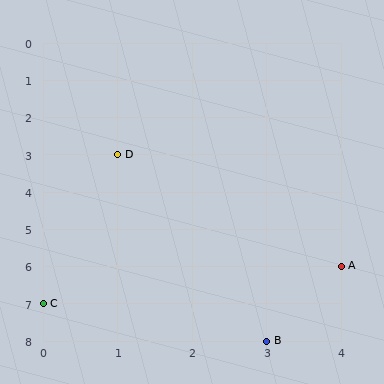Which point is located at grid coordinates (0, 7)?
Point C is at (0, 7).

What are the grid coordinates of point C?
Point C is at grid coordinates (0, 7).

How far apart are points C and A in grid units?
Points C and A are 4 columns and 1 row apart (about 4.1 grid units diagonally).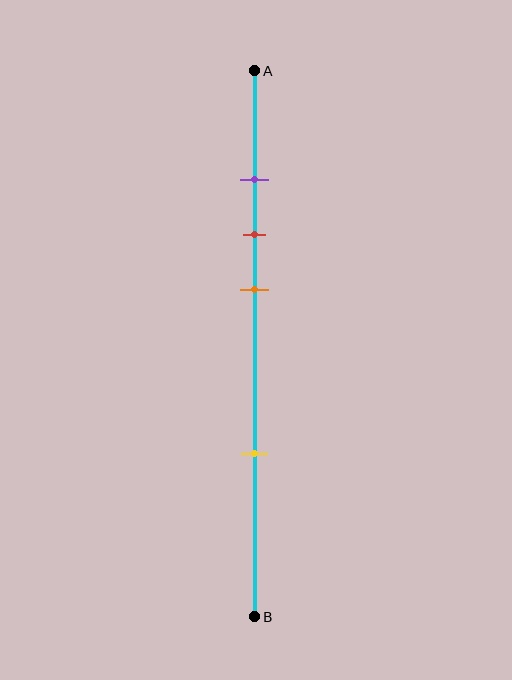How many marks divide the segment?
There are 4 marks dividing the segment.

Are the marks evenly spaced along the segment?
No, the marks are not evenly spaced.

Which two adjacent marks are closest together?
The purple and red marks are the closest adjacent pair.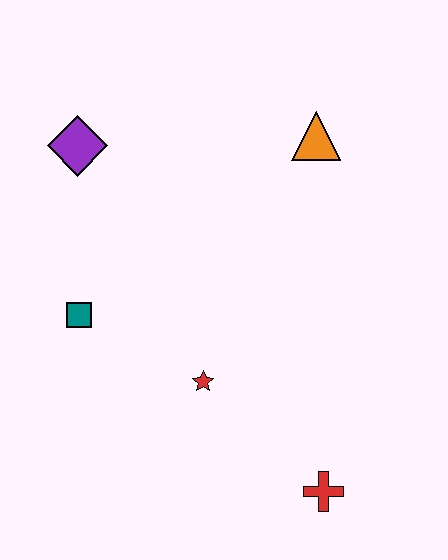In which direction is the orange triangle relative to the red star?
The orange triangle is above the red star.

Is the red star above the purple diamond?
No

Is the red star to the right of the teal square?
Yes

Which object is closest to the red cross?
The red star is closest to the red cross.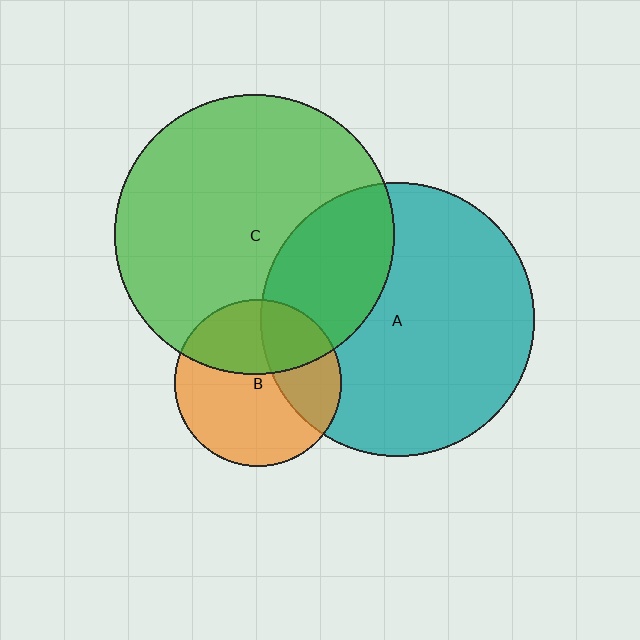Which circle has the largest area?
Circle C (green).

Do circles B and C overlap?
Yes.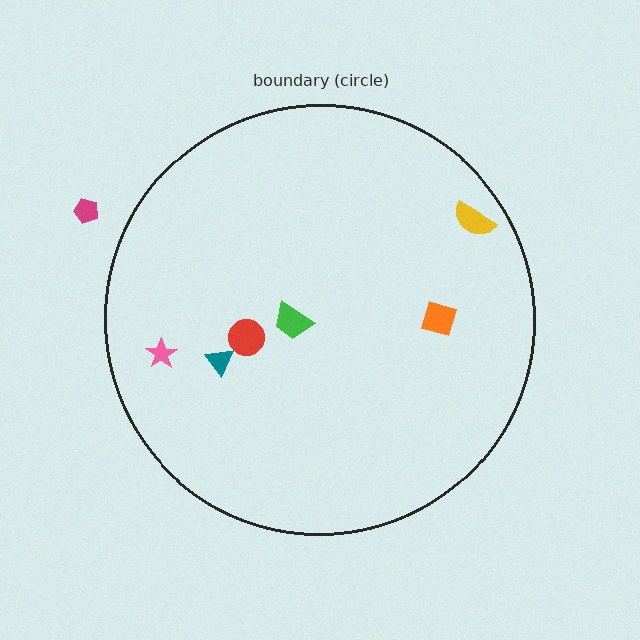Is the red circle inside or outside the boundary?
Inside.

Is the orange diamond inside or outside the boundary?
Inside.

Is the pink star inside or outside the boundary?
Inside.